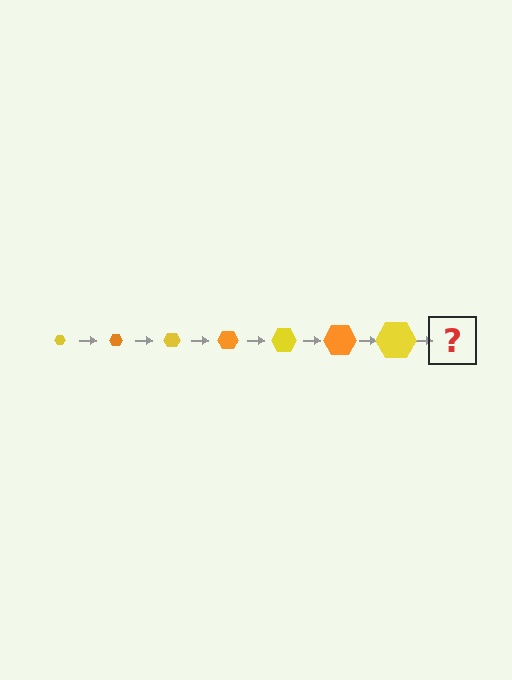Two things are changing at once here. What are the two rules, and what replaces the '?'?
The two rules are that the hexagon grows larger each step and the color cycles through yellow and orange. The '?' should be an orange hexagon, larger than the previous one.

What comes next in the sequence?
The next element should be an orange hexagon, larger than the previous one.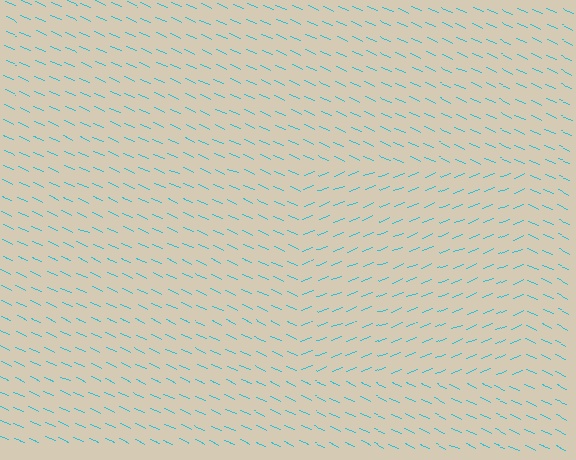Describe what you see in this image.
The image is filled with small cyan line segments. A rectangle region in the image has lines oriented differently from the surrounding lines, creating a visible texture boundary.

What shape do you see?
I see a rectangle.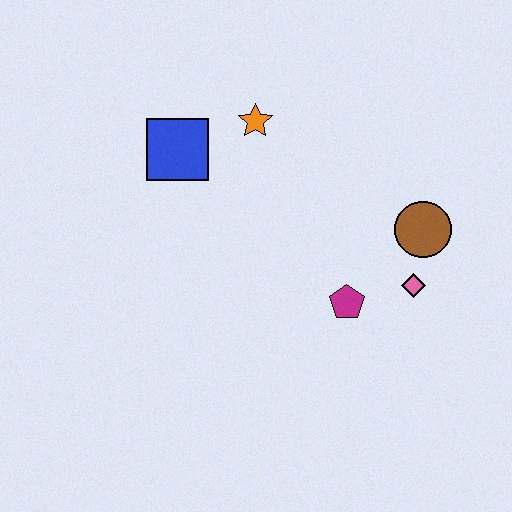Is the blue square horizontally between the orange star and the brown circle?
No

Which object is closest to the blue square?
The orange star is closest to the blue square.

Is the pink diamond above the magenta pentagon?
Yes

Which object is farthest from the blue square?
The pink diamond is farthest from the blue square.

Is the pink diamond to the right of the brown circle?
No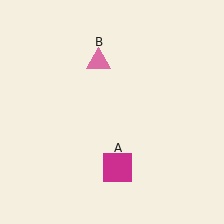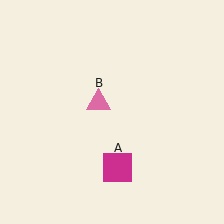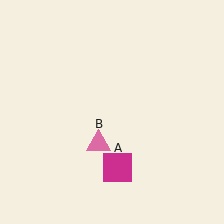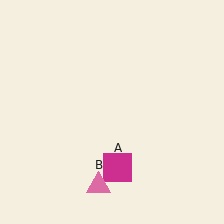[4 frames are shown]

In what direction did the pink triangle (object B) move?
The pink triangle (object B) moved down.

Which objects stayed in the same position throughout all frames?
Magenta square (object A) remained stationary.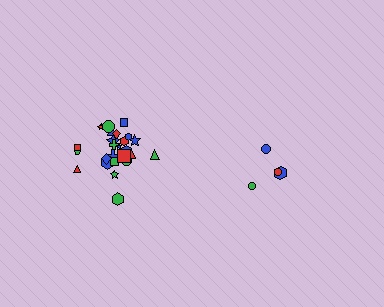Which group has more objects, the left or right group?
The left group.